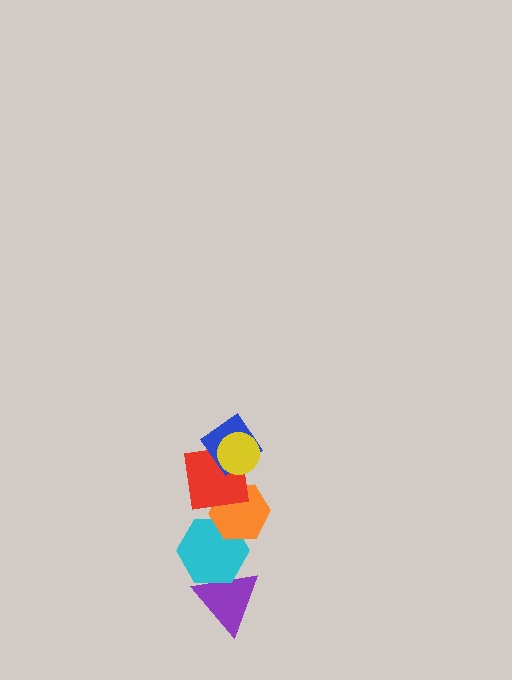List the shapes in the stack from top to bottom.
From top to bottom: the yellow circle, the blue diamond, the red square, the orange hexagon, the cyan hexagon, the purple triangle.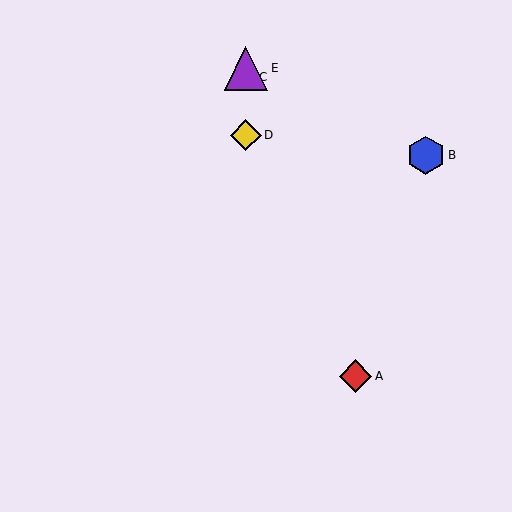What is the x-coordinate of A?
Object A is at x≈355.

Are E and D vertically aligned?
Yes, both are at x≈246.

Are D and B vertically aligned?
No, D is at x≈246 and B is at x≈426.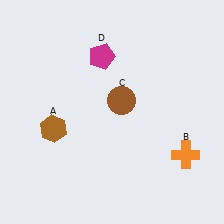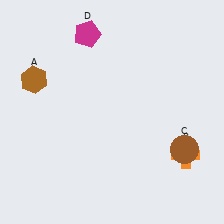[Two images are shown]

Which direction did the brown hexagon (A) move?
The brown hexagon (A) moved up.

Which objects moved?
The objects that moved are: the brown hexagon (A), the brown circle (C), the magenta pentagon (D).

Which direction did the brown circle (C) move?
The brown circle (C) moved right.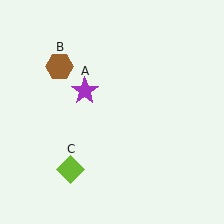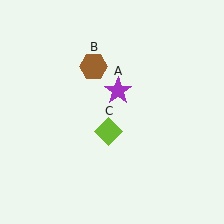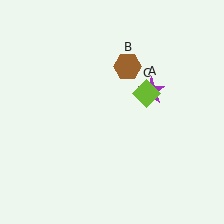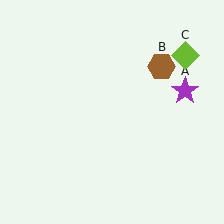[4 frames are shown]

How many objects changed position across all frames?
3 objects changed position: purple star (object A), brown hexagon (object B), lime diamond (object C).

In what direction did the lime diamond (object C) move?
The lime diamond (object C) moved up and to the right.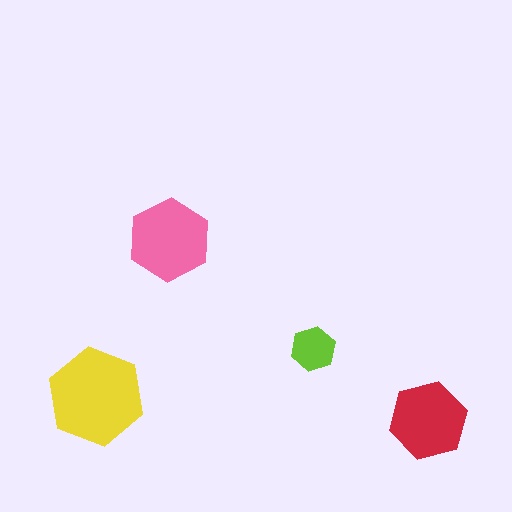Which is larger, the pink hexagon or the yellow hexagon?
The yellow one.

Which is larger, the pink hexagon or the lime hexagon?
The pink one.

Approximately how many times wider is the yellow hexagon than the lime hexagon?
About 2 times wider.